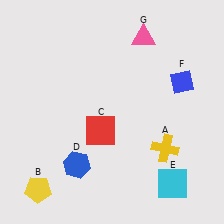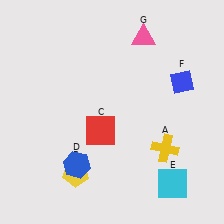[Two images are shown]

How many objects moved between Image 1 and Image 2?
1 object moved between the two images.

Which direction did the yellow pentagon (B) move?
The yellow pentagon (B) moved right.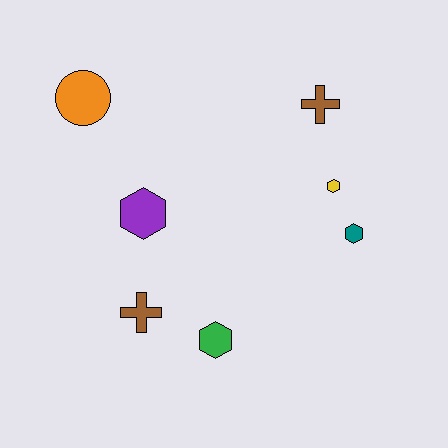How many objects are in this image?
There are 7 objects.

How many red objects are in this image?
There are no red objects.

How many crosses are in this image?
There are 2 crosses.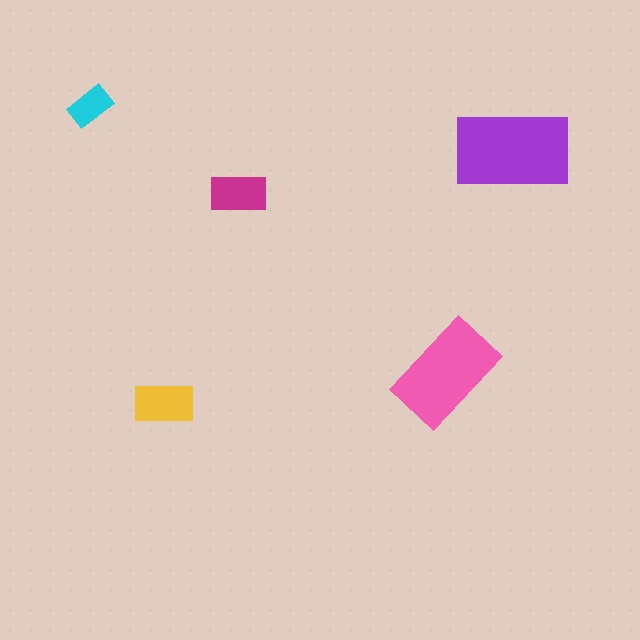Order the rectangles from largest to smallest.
the purple one, the pink one, the yellow one, the magenta one, the cyan one.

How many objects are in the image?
There are 5 objects in the image.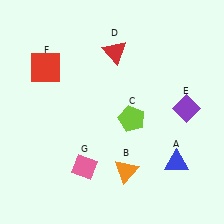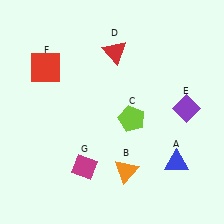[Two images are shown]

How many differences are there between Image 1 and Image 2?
There is 1 difference between the two images.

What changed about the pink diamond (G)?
In Image 1, G is pink. In Image 2, it changed to magenta.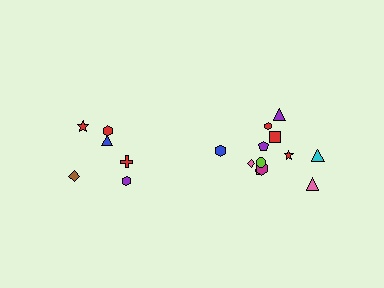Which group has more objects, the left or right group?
The right group.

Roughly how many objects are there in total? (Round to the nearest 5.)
Roughly 20 objects in total.